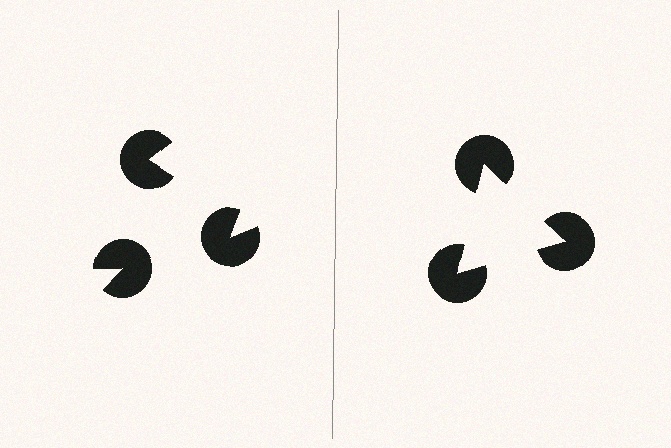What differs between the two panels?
The pac-man discs are positioned identically on both sides; only the wedge orientations differ. On the right they align to a triangle; on the left they are misaligned.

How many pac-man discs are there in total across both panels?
6 — 3 on each side.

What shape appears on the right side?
An illusory triangle.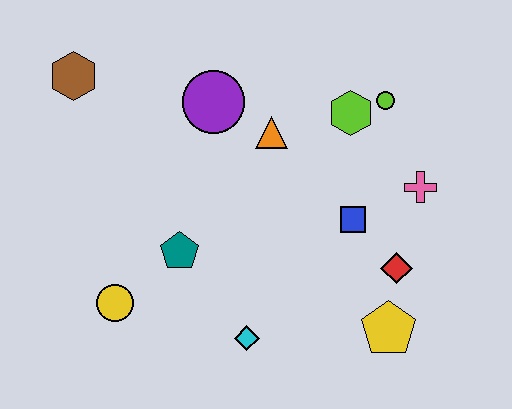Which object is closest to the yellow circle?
The teal pentagon is closest to the yellow circle.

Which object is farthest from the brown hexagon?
The yellow pentagon is farthest from the brown hexagon.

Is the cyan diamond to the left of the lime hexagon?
Yes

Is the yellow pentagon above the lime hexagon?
No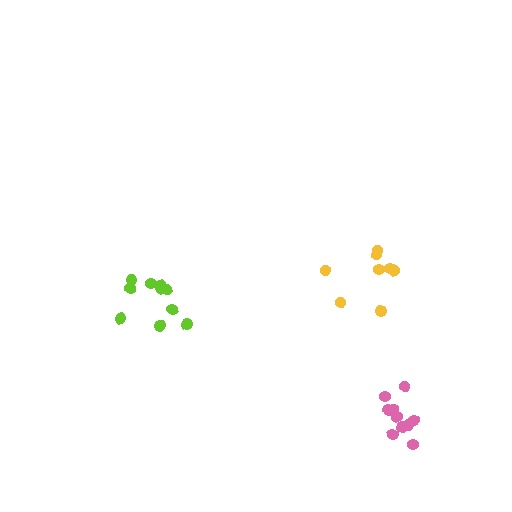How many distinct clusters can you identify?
There are 3 distinct clusters.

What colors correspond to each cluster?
The clusters are colored: pink, lime, yellow.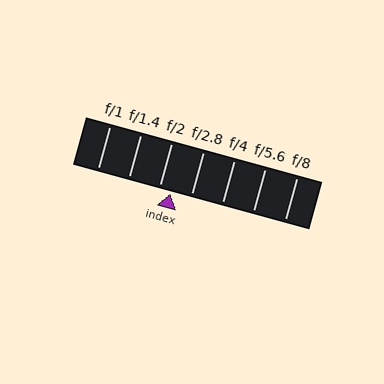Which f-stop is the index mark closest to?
The index mark is closest to f/2.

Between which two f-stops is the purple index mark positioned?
The index mark is between f/2 and f/2.8.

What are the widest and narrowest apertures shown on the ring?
The widest aperture shown is f/1 and the narrowest is f/8.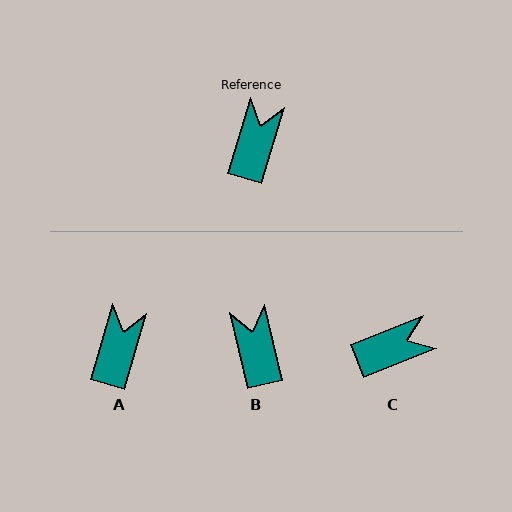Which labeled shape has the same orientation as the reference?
A.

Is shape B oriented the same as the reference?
No, it is off by about 30 degrees.